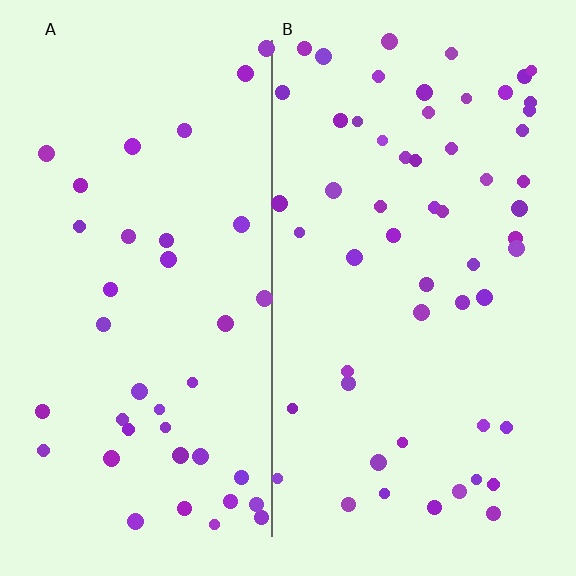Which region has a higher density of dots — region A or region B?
B (the right).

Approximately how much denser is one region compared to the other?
Approximately 1.4× — region B over region A.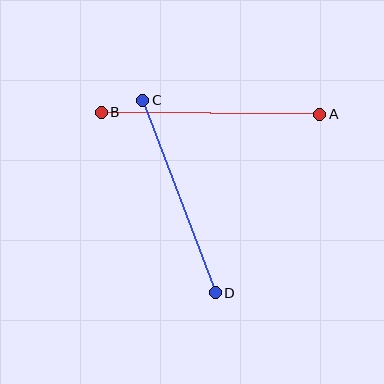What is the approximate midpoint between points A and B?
The midpoint is at approximately (211, 113) pixels.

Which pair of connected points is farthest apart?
Points A and B are farthest apart.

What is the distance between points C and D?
The distance is approximately 206 pixels.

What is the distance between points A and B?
The distance is approximately 218 pixels.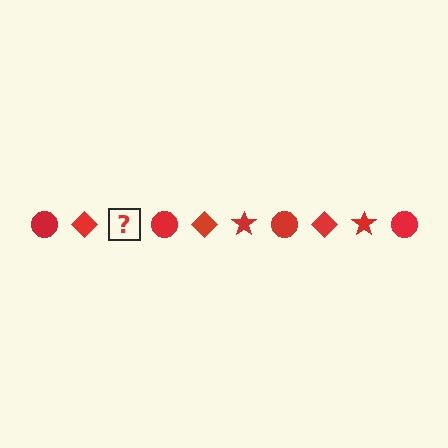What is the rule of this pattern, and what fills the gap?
The rule is that the pattern cycles through circle, diamond, star shapes in red. The gap should be filled with a red star.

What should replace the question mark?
The question mark should be replaced with a red star.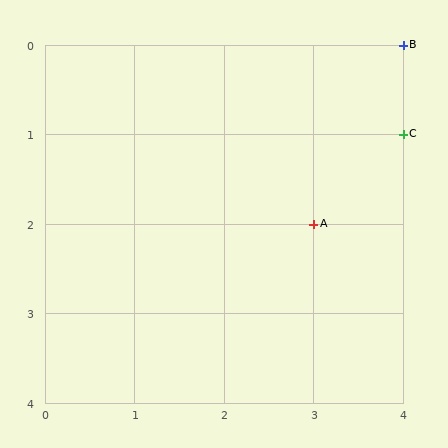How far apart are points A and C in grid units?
Points A and C are 1 column and 1 row apart (about 1.4 grid units diagonally).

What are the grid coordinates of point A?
Point A is at grid coordinates (3, 2).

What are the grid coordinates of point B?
Point B is at grid coordinates (4, 0).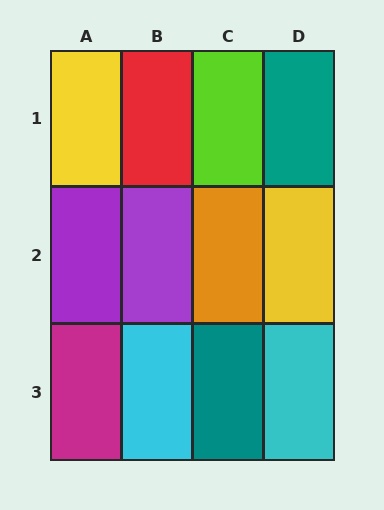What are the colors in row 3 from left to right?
Magenta, cyan, teal, cyan.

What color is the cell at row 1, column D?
Teal.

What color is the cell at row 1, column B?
Red.